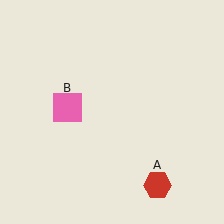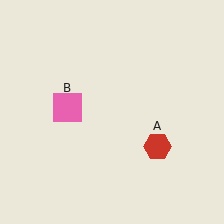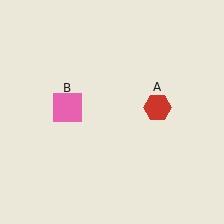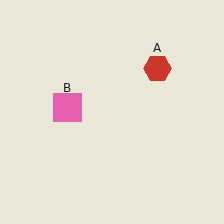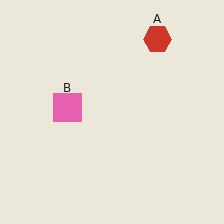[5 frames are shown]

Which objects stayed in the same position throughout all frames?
Pink square (object B) remained stationary.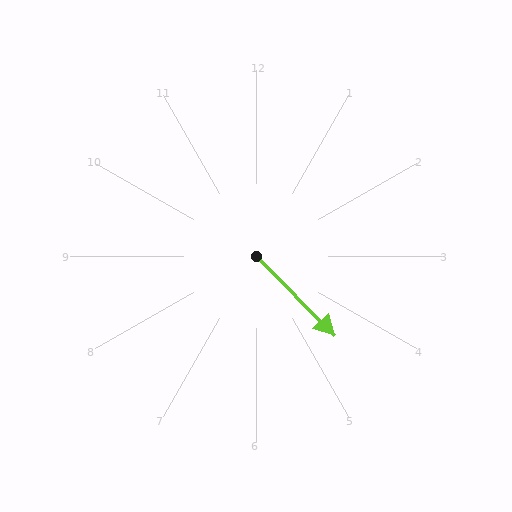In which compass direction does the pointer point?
Southeast.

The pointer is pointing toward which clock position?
Roughly 5 o'clock.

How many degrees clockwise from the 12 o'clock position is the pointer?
Approximately 135 degrees.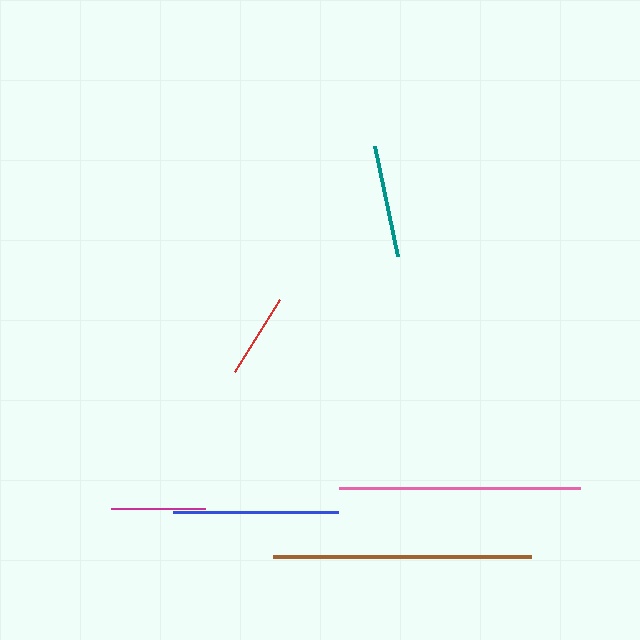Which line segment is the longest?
The brown line is the longest at approximately 258 pixels.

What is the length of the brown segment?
The brown segment is approximately 258 pixels long.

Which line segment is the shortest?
The red line is the shortest at approximately 84 pixels.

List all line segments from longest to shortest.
From longest to shortest: brown, pink, blue, teal, magenta, red.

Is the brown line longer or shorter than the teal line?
The brown line is longer than the teal line.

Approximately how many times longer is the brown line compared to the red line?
The brown line is approximately 3.1 times the length of the red line.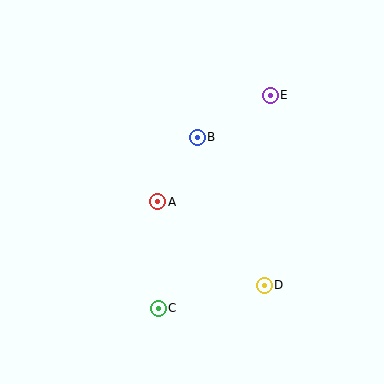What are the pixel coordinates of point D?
Point D is at (264, 285).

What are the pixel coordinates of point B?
Point B is at (197, 137).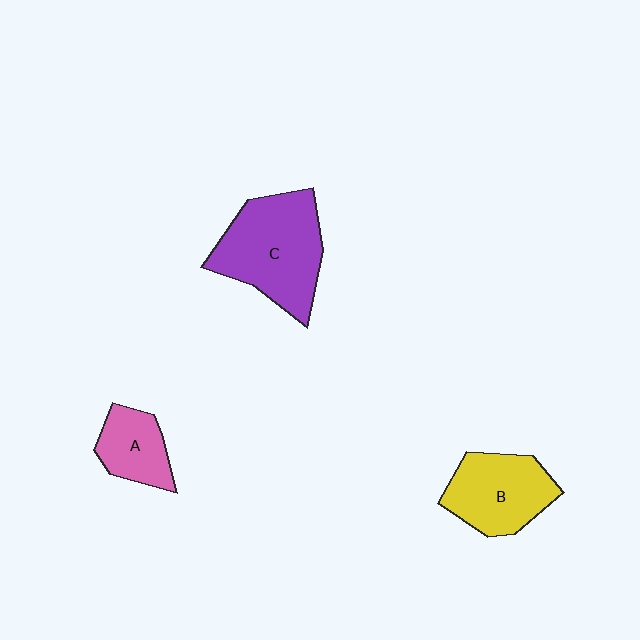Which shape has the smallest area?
Shape A (pink).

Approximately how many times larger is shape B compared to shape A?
Approximately 1.5 times.